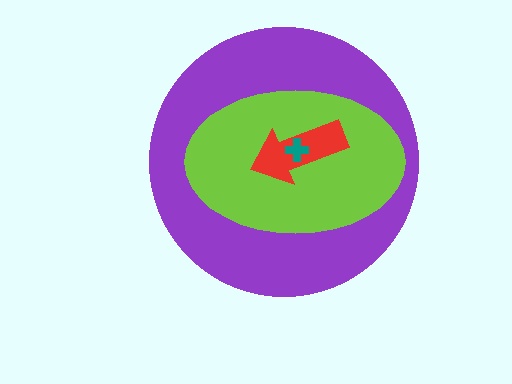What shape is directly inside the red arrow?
The teal cross.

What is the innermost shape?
The teal cross.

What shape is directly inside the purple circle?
The lime ellipse.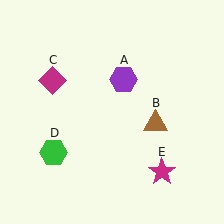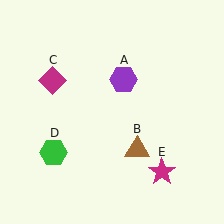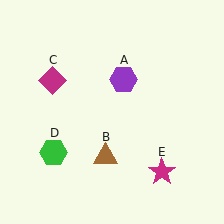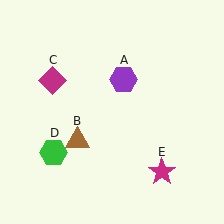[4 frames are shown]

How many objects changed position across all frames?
1 object changed position: brown triangle (object B).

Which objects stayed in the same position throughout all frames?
Purple hexagon (object A) and magenta diamond (object C) and green hexagon (object D) and magenta star (object E) remained stationary.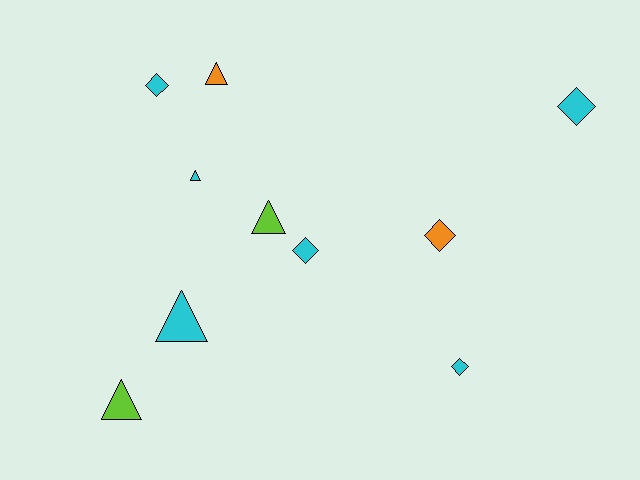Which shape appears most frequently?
Triangle, with 5 objects.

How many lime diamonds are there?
There are no lime diamonds.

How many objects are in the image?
There are 10 objects.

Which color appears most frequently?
Cyan, with 6 objects.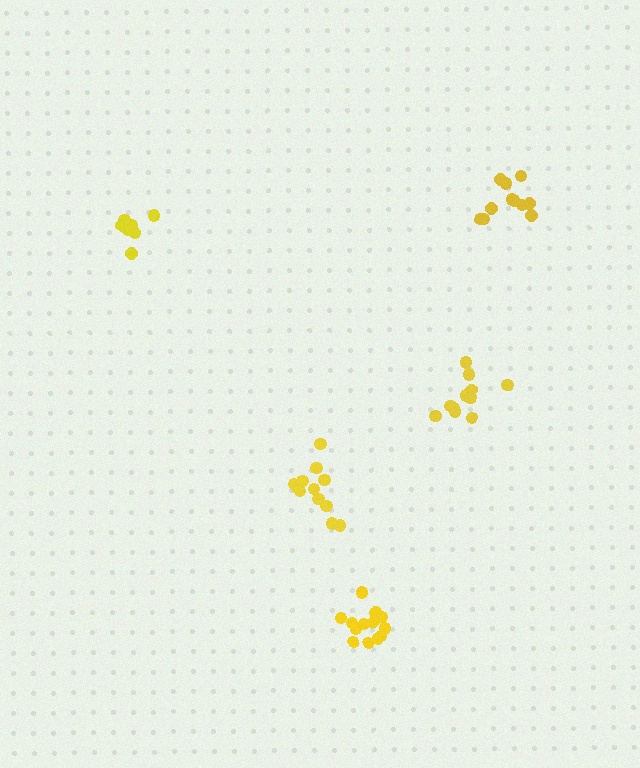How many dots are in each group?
Group 1: 12 dots, Group 2: 11 dots, Group 3: 13 dots, Group 4: 11 dots, Group 5: 8 dots (55 total).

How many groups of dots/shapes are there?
There are 5 groups.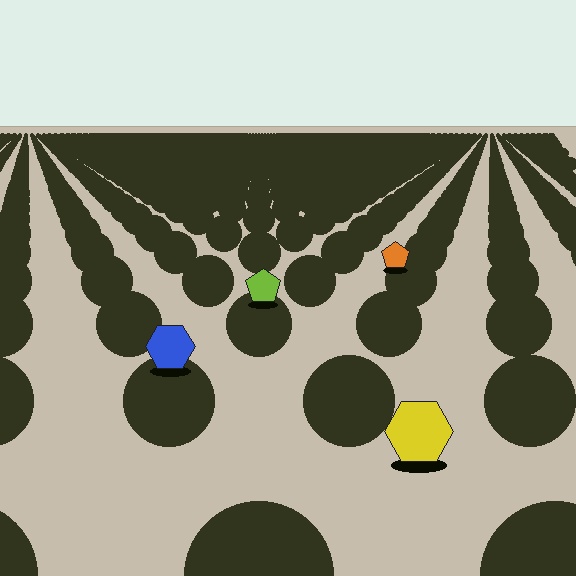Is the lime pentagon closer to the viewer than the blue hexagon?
No. The blue hexagon is closer — you can tell from the texture gradient: the ground texture is coarser near it.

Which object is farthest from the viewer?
The orange pentagon is farthest from the viewer. It appears smaller and the ground texture around it is denser.